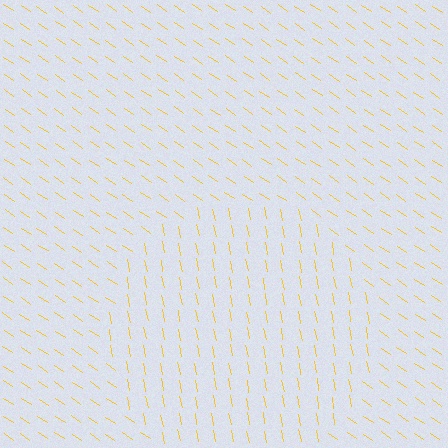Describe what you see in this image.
The image is filled with small yellow line segments. A circle region in the image has lines oriented differently from the surrounding lines, creating a visible texture boundary.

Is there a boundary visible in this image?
Yes, there is a texture boundary formed by a change in line orientation.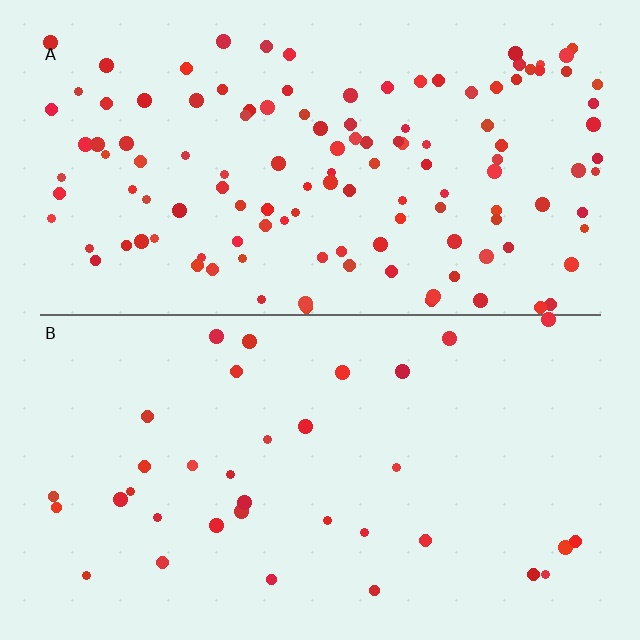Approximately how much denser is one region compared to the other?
Approximately 3.6× — region A over region B.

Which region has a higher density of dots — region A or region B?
A (the top).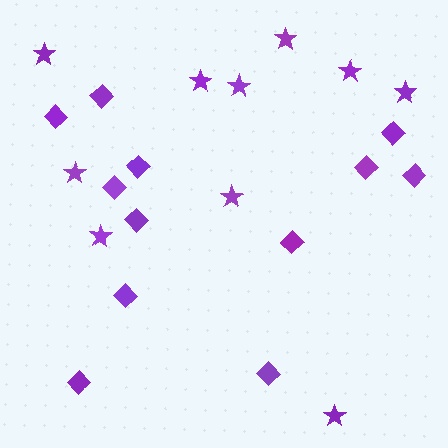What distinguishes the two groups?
There are 2 groups: one group of stars (10) and one group of diamonds (12).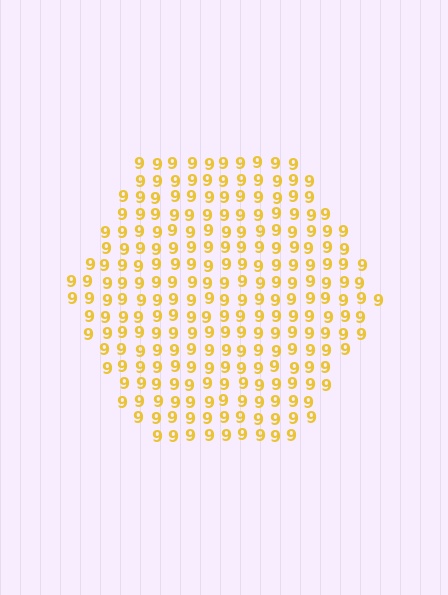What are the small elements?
The small elements are digit 9's.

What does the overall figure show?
The overall figure shows a hexagon.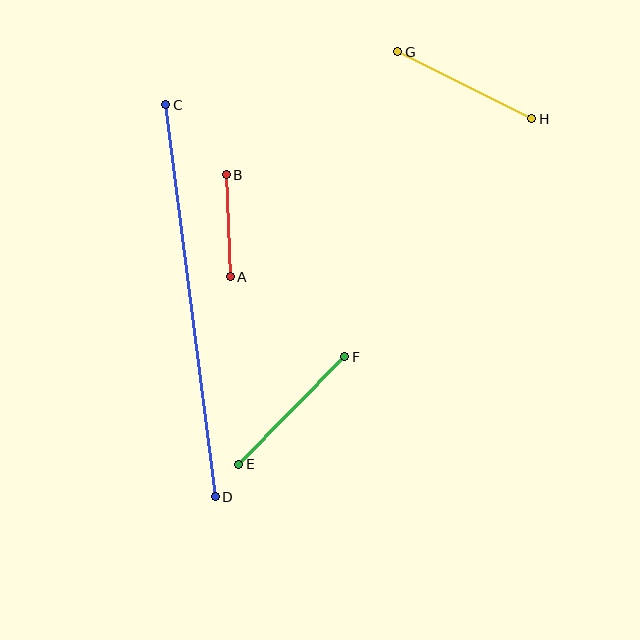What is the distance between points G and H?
The distance is approximately 150 pixels.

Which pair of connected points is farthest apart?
Points C and D are farthest apart.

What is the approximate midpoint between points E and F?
The midpoint is at approximately (292, 410) pixels.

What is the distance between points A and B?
The distance is approximately 102 pixels.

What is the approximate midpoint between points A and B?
The midpoint is at approximately (228, 226) pixels.